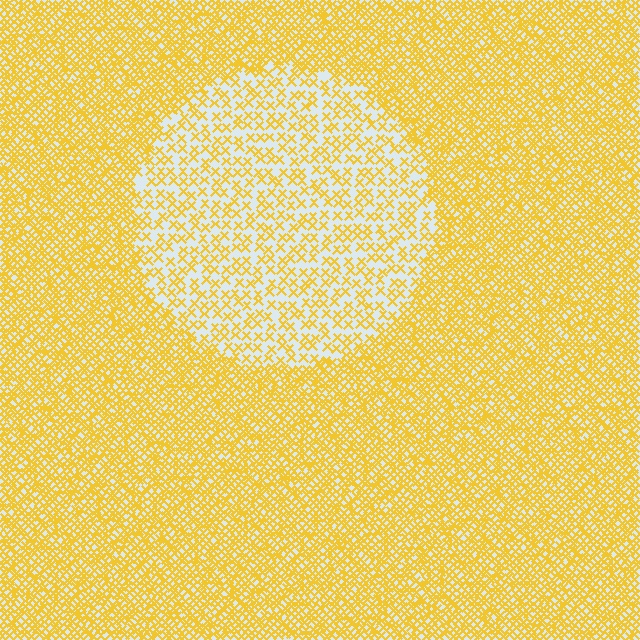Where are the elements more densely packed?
The elements are more densely packed outside the circle boundary.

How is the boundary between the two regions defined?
The boundary is defined by a change in element density (approximately 2.5x ratio). All elements are the same color, size, and shape.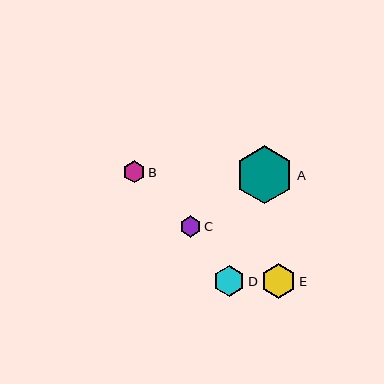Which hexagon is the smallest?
Hexagon C is the smallest with a size of approximately 21 pixels.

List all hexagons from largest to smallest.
From largest to smallest: A, E, D, B, C.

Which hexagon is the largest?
Hexagon A is the largest with a size of approximately 59 pixels.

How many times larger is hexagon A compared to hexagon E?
Hexagon A is approximately 1.7 times the size of hexagon E.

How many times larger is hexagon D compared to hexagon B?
Hexagon D is approximately 1.4 times the size of hexagon B.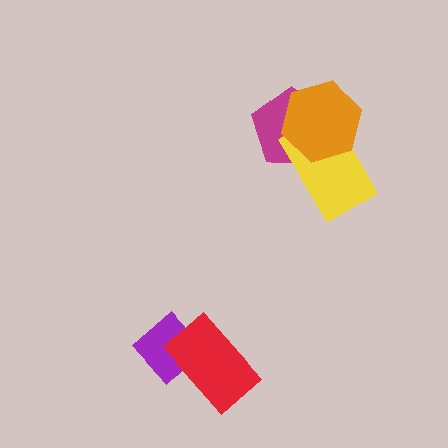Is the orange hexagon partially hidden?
No, no other shape covers it.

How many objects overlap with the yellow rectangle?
2 objects overlap with the yellow rectangle.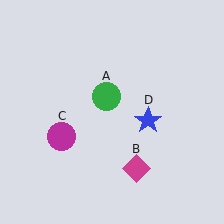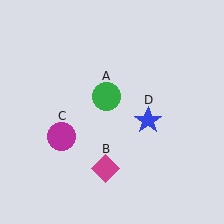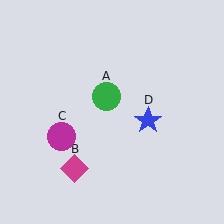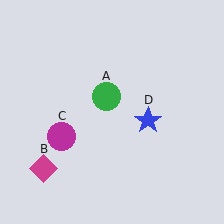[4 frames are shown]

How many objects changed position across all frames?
1 object changed position: magenta diamond (object B).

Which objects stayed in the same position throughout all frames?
Green circle (object A) and magenta circle (object C) and blue star (object D) remained stationary.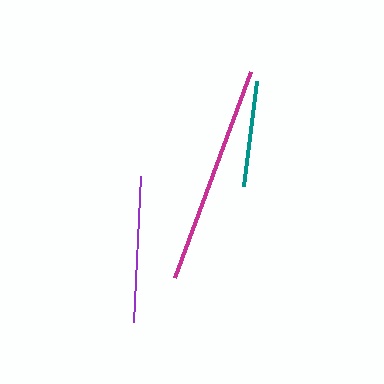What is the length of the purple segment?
The purple segment is approximately 145 pixels long.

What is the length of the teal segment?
The teal segment is approximately 105 pixels long.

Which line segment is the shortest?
The teal line is the shortest at approximately 105 pixels.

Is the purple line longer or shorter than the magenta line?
The magenta line is longer than the purple line.